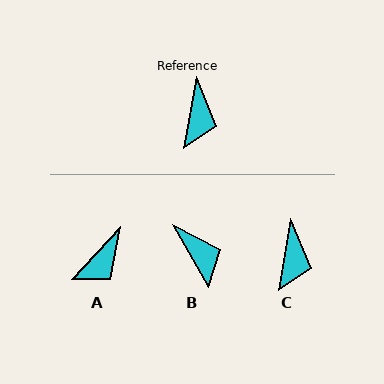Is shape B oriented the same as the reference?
No, it is off by about 40 degrees.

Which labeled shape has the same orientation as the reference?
C.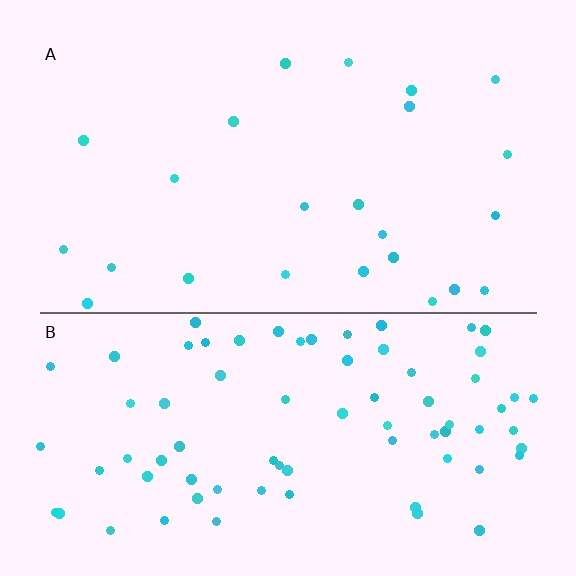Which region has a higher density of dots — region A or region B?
B (the bottom).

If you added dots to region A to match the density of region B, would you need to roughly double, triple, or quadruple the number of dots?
Approximately triple.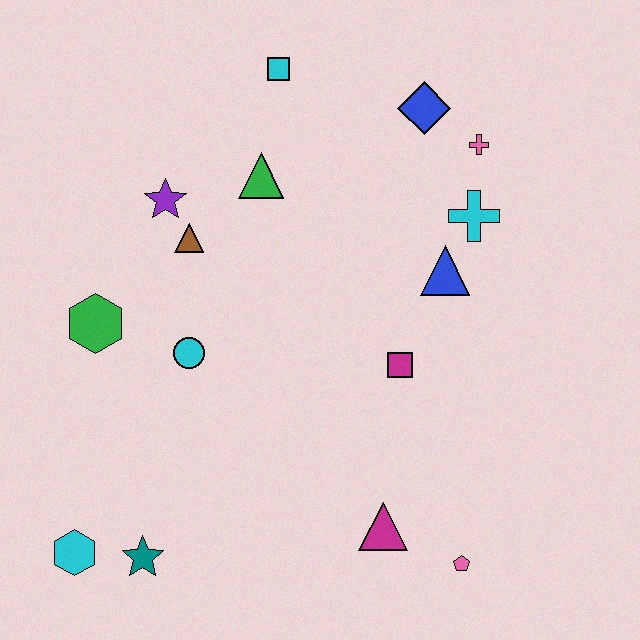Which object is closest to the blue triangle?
The cyan cross is closest to the blue triangle.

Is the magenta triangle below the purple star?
Yes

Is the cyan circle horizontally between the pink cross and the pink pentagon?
No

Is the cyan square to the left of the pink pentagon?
Yes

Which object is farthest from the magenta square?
The cyan hexagon is farthest from the magenta square.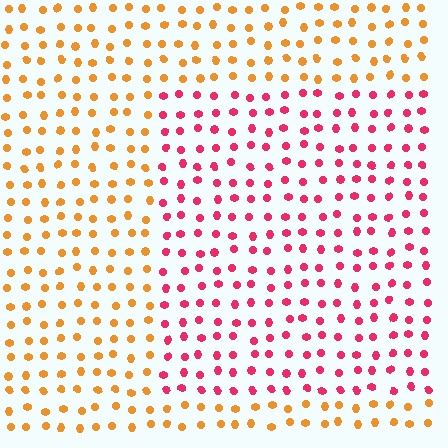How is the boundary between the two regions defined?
The boundary is defined purely by a slight shift in hue (about 51 degrees). Spacing, size, and orientation are identical on both sides.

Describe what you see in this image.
The image is filled with small orange elements in a uniform arrangement. A rectangle-shaped region is visible where the elements are tinted to a slightly different hue, forming a subtle color boundary.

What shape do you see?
I see a rectangle.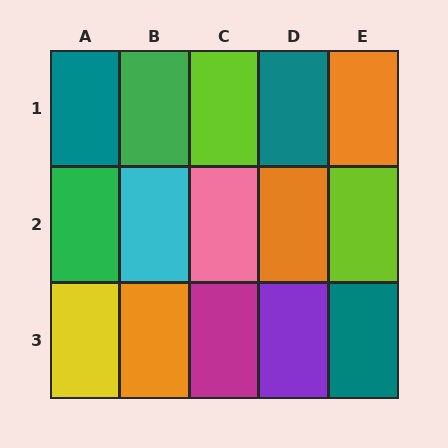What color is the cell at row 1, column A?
Teal.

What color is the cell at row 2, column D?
Orange.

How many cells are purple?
1 cell is purple.